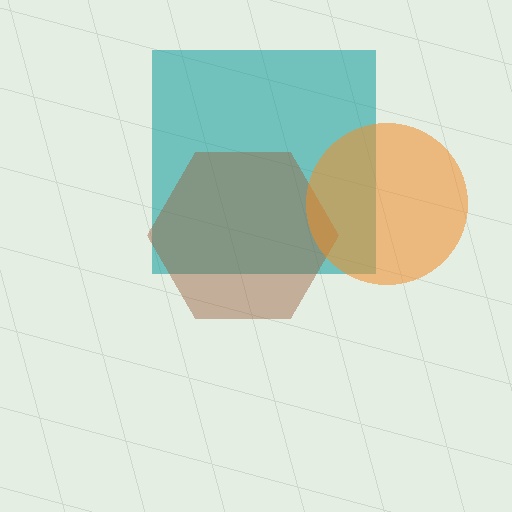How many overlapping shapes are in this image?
There are 3 overlapping shapes in the image.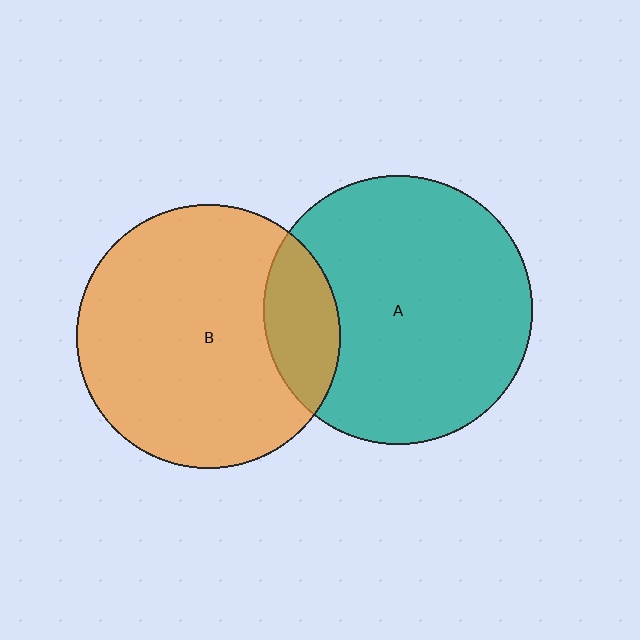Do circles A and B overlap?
Yes.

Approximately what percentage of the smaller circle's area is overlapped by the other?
Approximately 20%.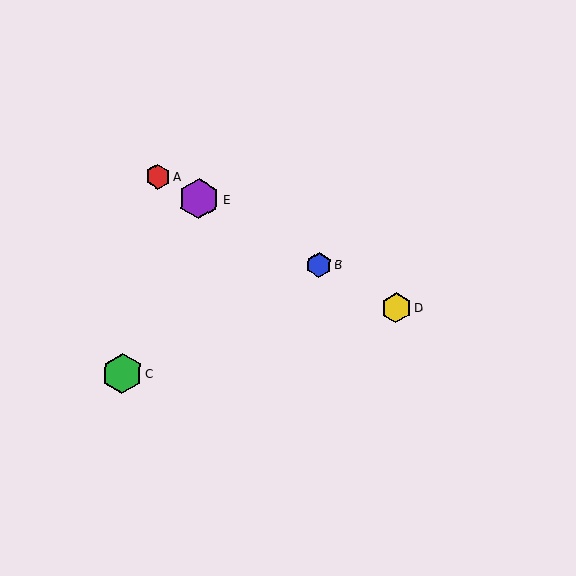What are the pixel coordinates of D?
Object D is at (396, 308).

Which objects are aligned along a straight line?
Objects A, B, D, E are aligned along a straight line.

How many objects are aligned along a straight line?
4 objects (A, B, D, E) are aligned along a straight line.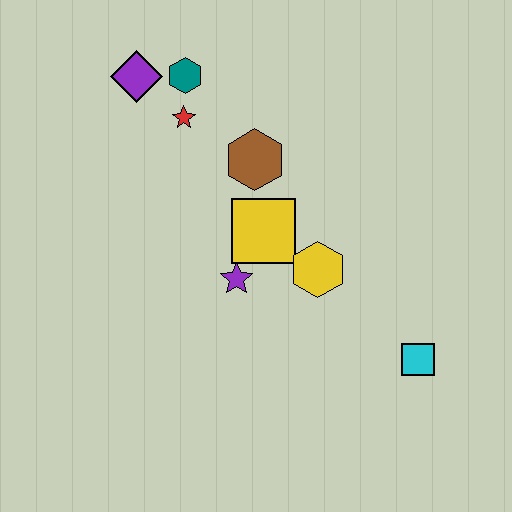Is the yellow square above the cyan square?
Yes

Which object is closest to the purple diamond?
The teal hexagon is closest to the purple diamond.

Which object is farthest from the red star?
The cyan square is farthest from the red star.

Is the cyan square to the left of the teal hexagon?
No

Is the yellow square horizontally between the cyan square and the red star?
Yes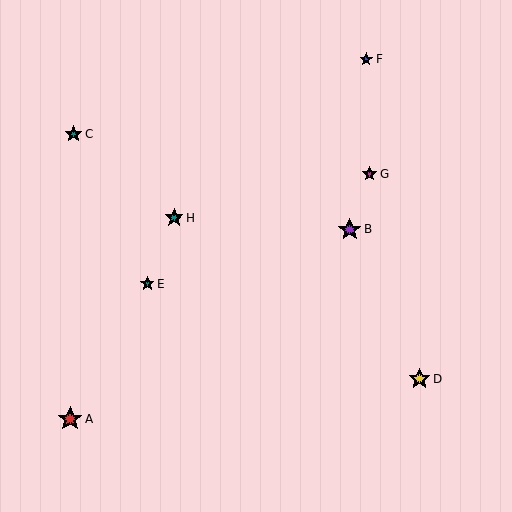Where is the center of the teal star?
The center of the teal star is at (73, 134).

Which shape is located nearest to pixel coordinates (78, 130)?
The teal star (labeled C) at (73, 134) is nearest to that location.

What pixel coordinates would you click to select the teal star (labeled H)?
Click at (174, 218) to select the teal star H.